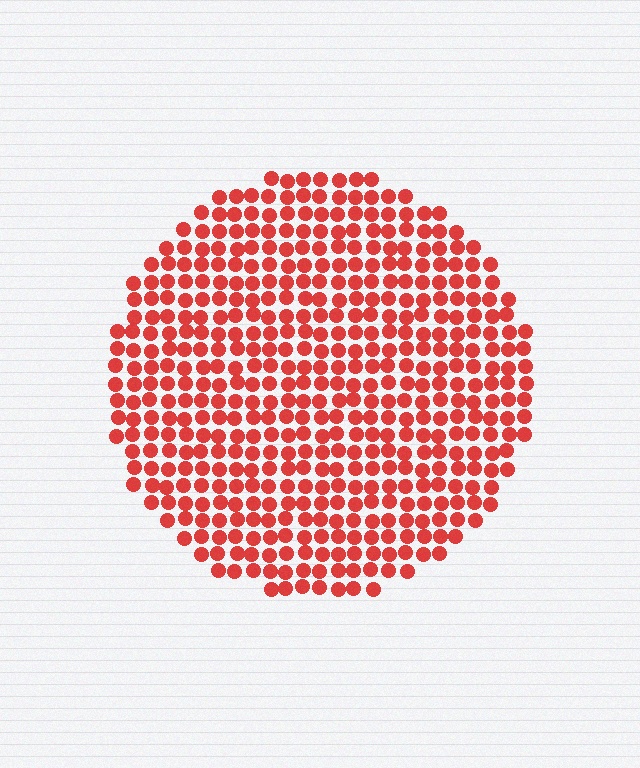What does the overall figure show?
The overall figure shows a circle.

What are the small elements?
The small elements are circles.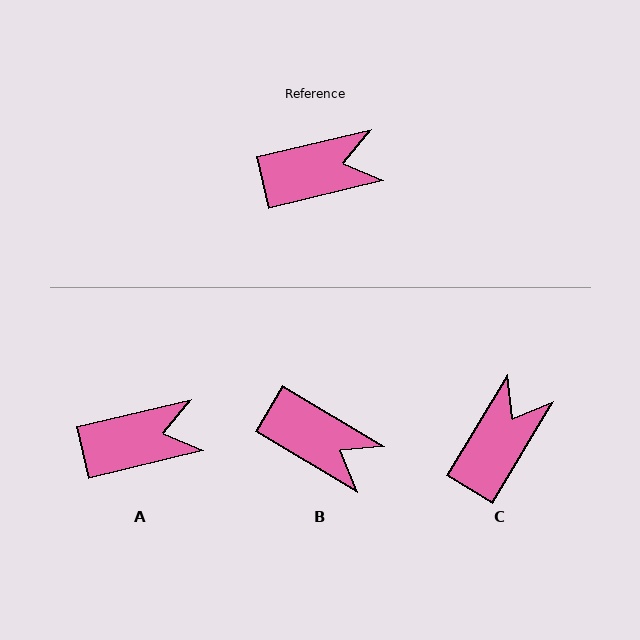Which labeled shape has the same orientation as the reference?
A.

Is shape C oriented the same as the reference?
No, it is off by about 46 degrees.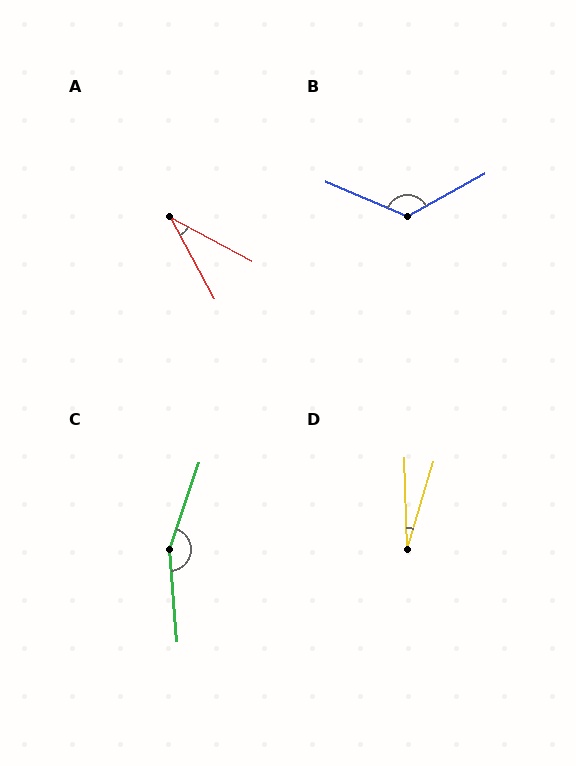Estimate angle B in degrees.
Approximately 128 degrees.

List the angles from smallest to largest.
D (18°), A (33°), B (128°), C (156°).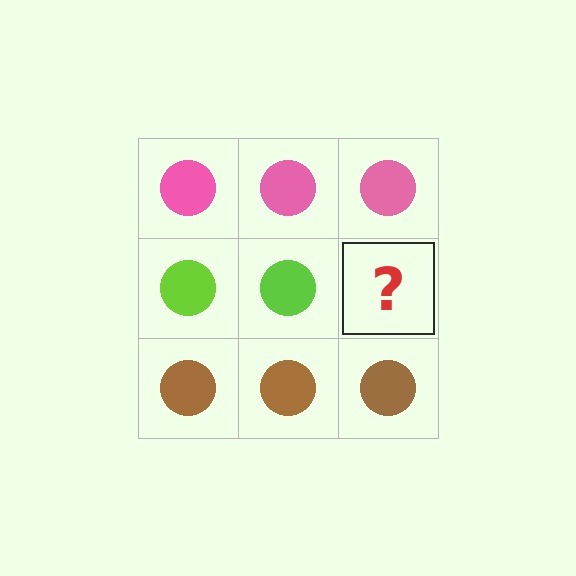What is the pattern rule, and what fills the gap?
The rule is that each row has a consistent color. The gap should be filled with a lime circle.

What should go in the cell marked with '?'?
The missing cell should contain a lime circle.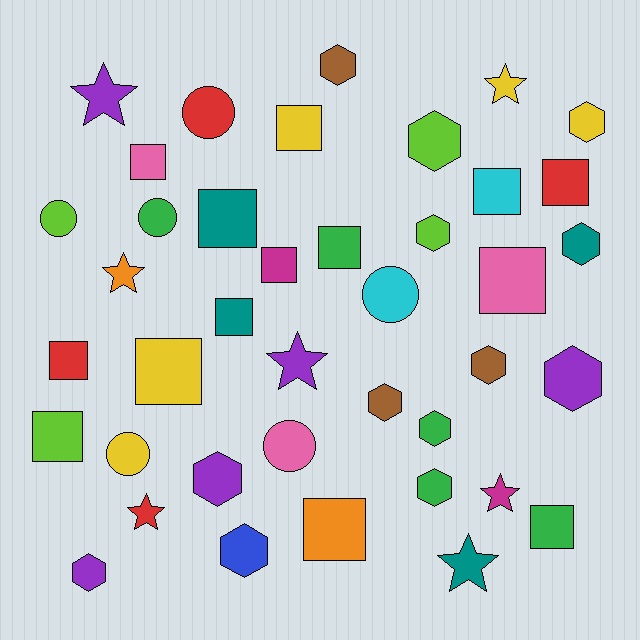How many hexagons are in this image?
There are 13 hexagons.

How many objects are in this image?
There are 40 objects.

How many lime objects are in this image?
There are 4 lime objects.